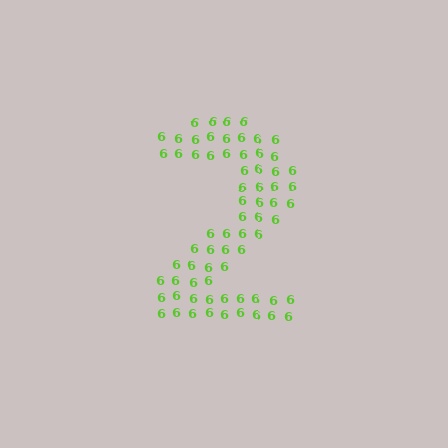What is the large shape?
The large shape is the digit 2.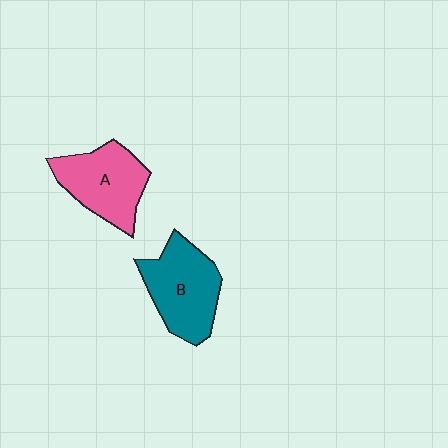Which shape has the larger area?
Shape B (teal).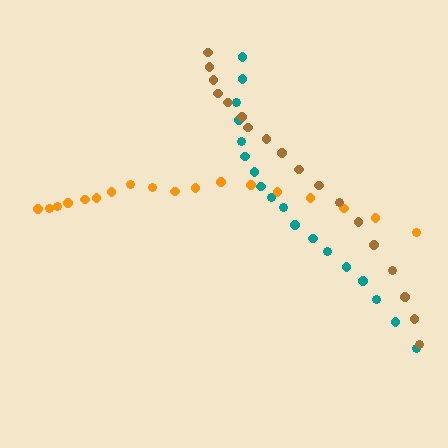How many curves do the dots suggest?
There are 3 distinct paths.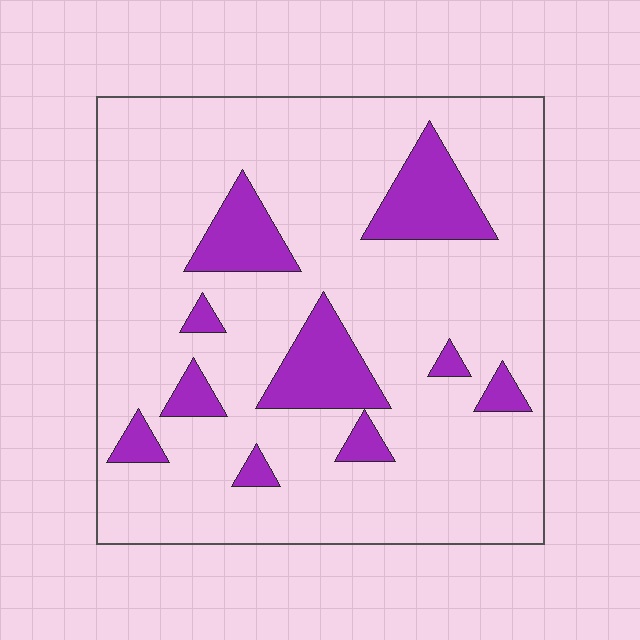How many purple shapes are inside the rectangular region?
10.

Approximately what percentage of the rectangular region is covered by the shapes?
Approximately 15%.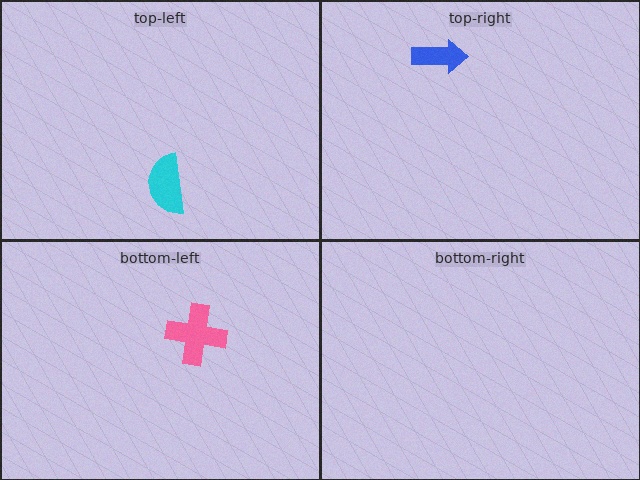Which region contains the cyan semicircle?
The top-left region.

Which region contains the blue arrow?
The top-right region.